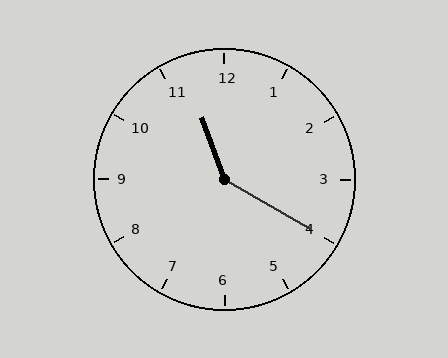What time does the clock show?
11:20.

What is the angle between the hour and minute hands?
Approximately 140 degrees.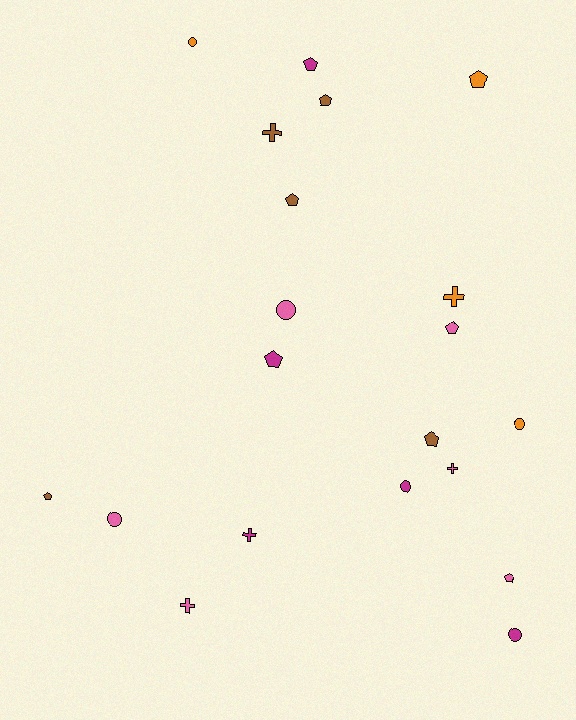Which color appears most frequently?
Pink, with 6 objects.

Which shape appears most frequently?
Pentagon, with 9 objects.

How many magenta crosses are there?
There is 1 magenta cross.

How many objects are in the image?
There are 20 objects.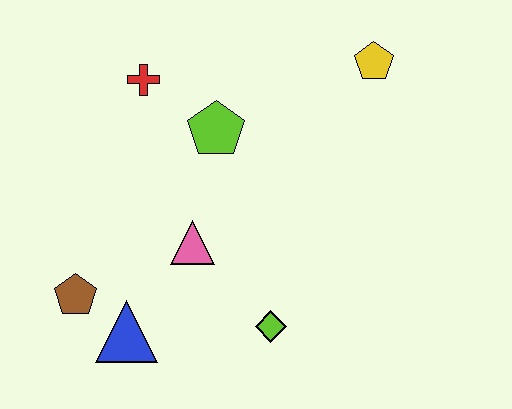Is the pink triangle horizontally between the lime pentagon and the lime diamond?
No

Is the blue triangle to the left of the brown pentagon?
No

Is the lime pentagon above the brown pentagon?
Yes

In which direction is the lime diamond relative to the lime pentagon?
The lime diamond is below the lime pentagon.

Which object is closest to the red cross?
The lime pentagon is closest to the red cross.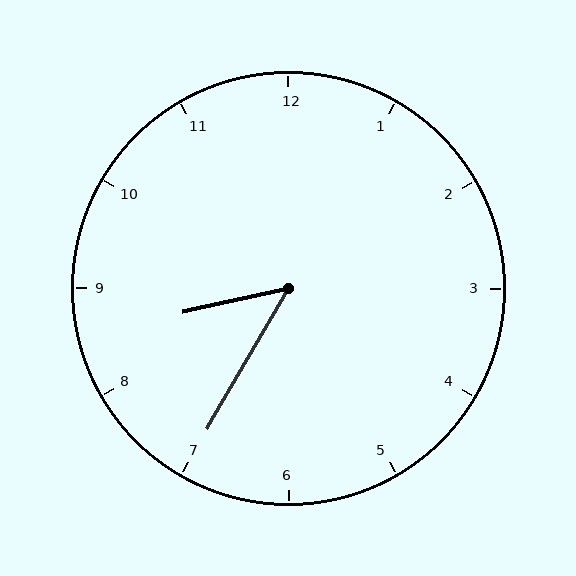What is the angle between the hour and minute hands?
Approximately 48 degrees.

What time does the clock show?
8:35.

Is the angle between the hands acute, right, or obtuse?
It is acute.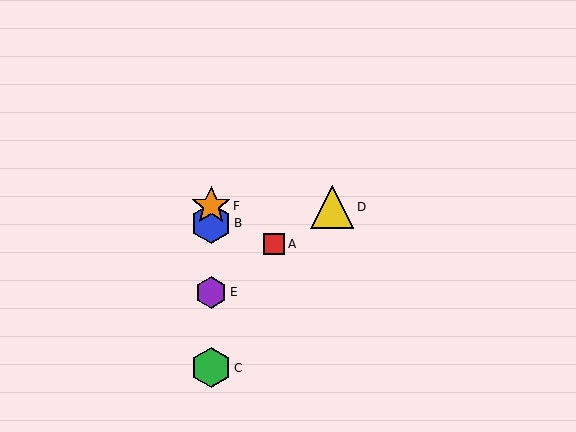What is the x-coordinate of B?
Object B is at x≈211.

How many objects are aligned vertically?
4 objects (B, C, E, F) are aligned vertically.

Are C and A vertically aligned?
No, C is at x≈211 and A is at x≈274.